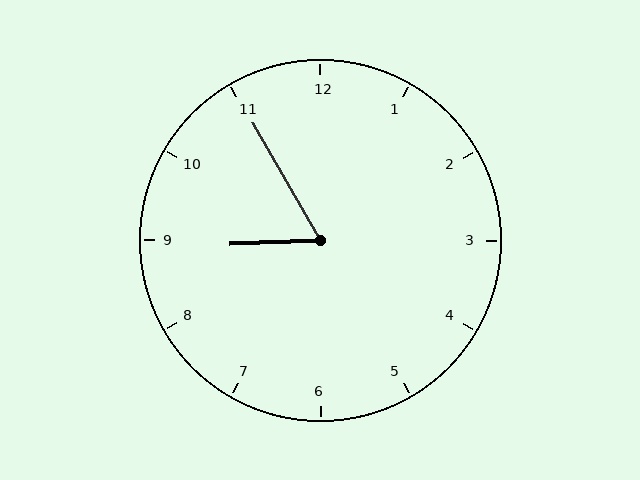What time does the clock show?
8:55.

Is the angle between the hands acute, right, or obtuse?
It is acute.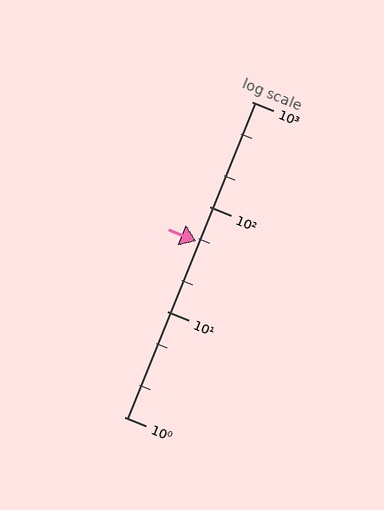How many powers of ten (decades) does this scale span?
The scale spans 3 decades, from 1 to 1000.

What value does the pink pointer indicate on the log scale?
The pointer indicates approximately 47.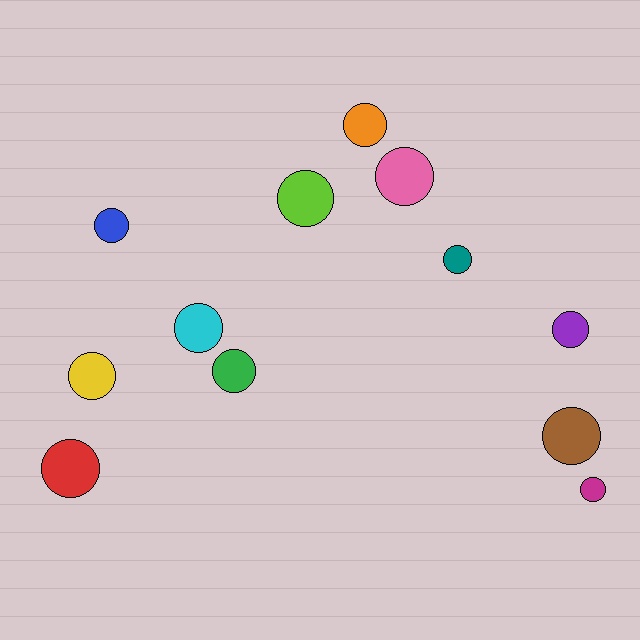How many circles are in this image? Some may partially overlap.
There are 12 circles.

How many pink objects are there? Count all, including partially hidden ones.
There is 1 pink object.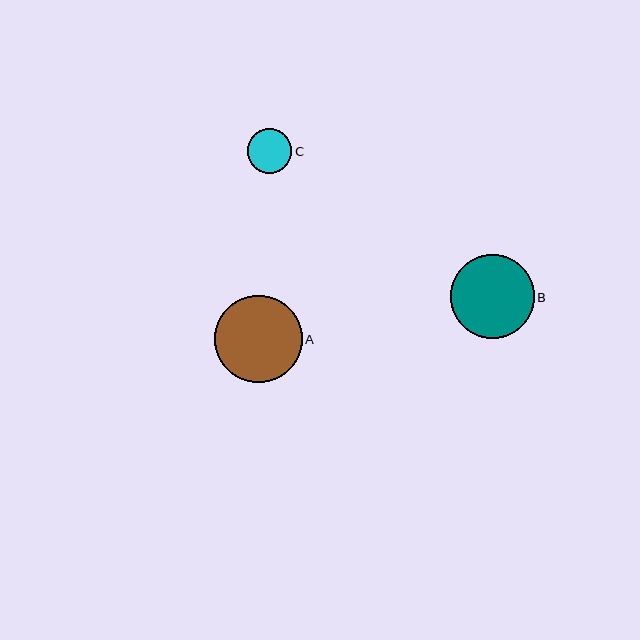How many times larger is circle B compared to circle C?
Circle B is approximately 1.9 times the size of circle C.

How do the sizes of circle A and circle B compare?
Circle A and circle B are approximately the same size.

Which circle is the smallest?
Circle C is the smallest with a size of approximately 45 pixels.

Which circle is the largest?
Circle A is the largest with a size of approximately 88 pixels.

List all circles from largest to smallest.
From largest to smallest: A, B, C.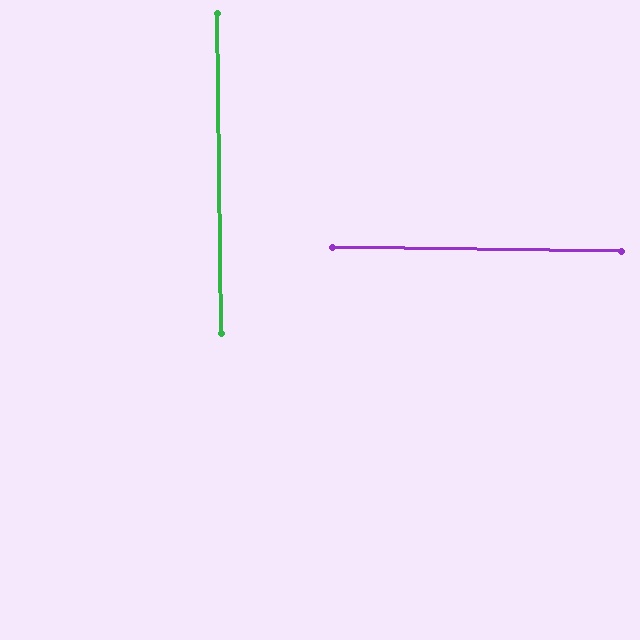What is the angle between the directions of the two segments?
Approximately 89 degrees.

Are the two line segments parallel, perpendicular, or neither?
Perpendicular — they meet at approximately 89°.